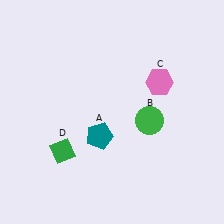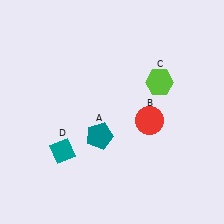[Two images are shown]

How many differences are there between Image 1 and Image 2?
There are 3 differences between the two images.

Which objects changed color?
B changed from green to red. C changed from pink to lime. D changed from green to teal.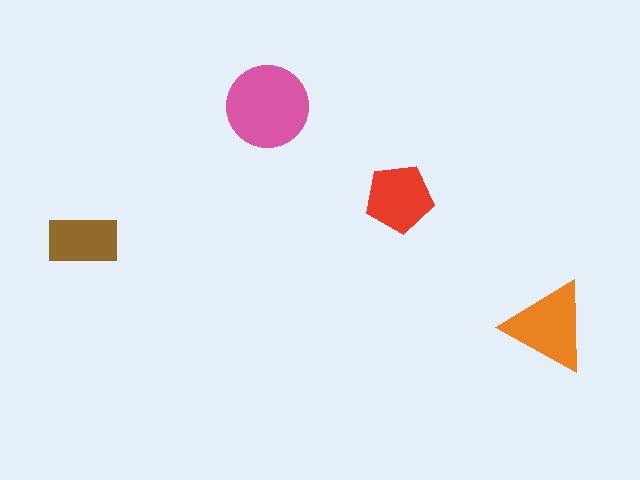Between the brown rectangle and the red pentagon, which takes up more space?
The red pentagon.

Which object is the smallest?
The brown rectangle.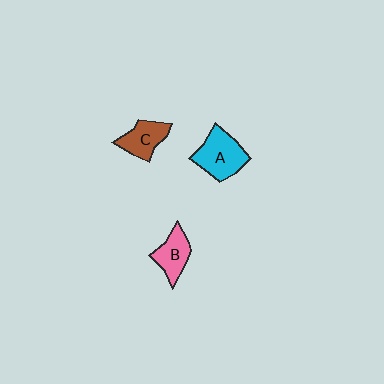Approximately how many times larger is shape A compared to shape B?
Approximately 1.4 times.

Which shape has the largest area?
Shape A (cyan).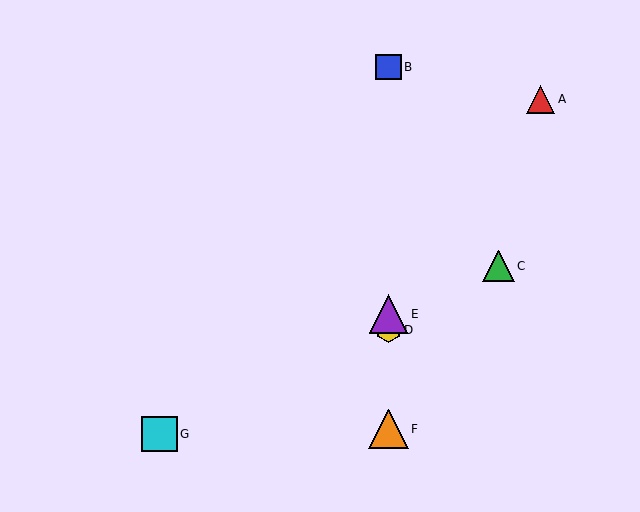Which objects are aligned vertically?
Objects B, D, E, F are aligned vertically.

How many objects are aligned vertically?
4 objects (B, D, E, F) are aligned vertically.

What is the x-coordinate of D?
Object D is at x≈389.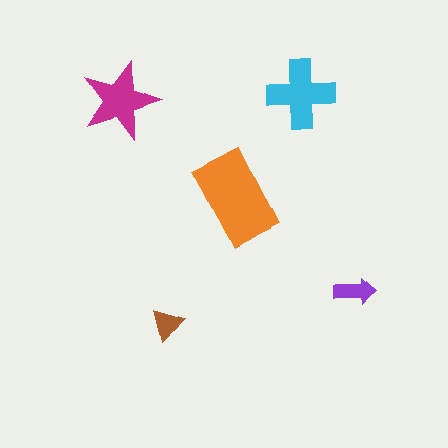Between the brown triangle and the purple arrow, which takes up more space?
The purple arrow.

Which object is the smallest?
The brown triangle.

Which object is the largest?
The orange rectangle.